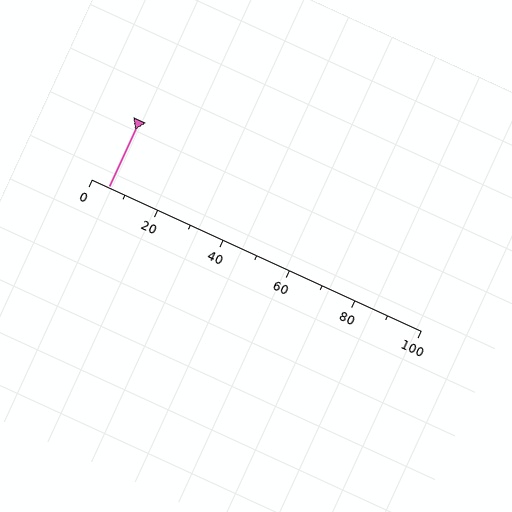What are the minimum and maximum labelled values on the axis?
The axis runs from 0 to 100.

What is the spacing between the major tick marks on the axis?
The major ticks are spaced 20 apart.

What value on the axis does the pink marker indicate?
The marker indicates approximately 5.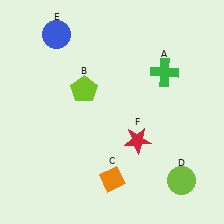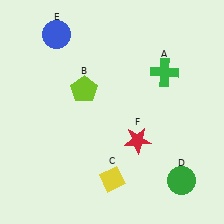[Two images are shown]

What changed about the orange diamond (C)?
In Image 1, C is orange. In Image 2, it changed to yellow.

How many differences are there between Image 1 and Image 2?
There are 2 differences between the two images.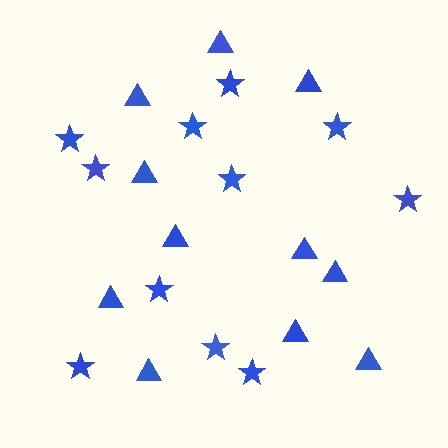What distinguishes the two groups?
There are 2 groups: one group of stars (11) and one group of triangles (11).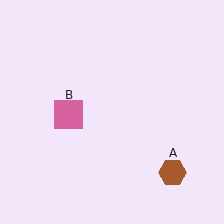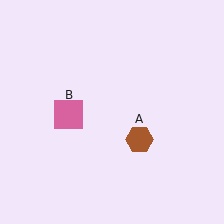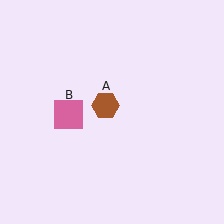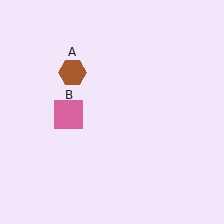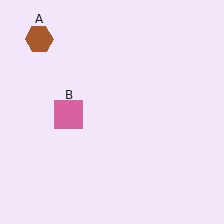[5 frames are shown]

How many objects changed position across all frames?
1 object changed position: brown hexagon (object A).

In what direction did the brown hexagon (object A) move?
The brown hexagon (object A) moved up and to the left.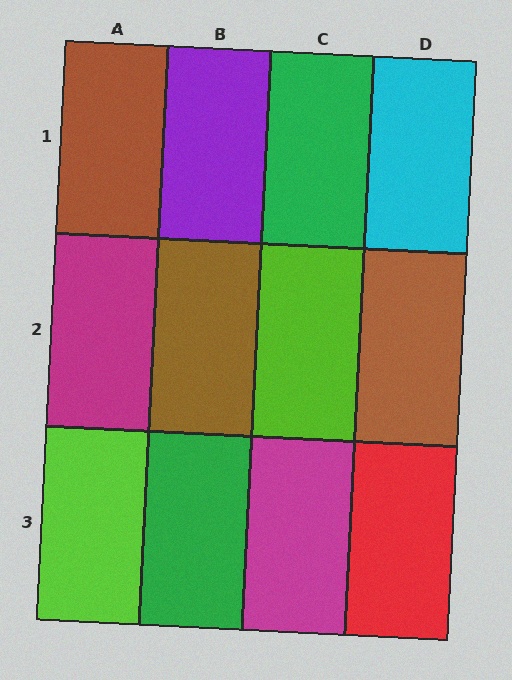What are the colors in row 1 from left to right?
Brown, purple, green, cyan.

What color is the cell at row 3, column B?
Green.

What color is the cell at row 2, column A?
Magenta.